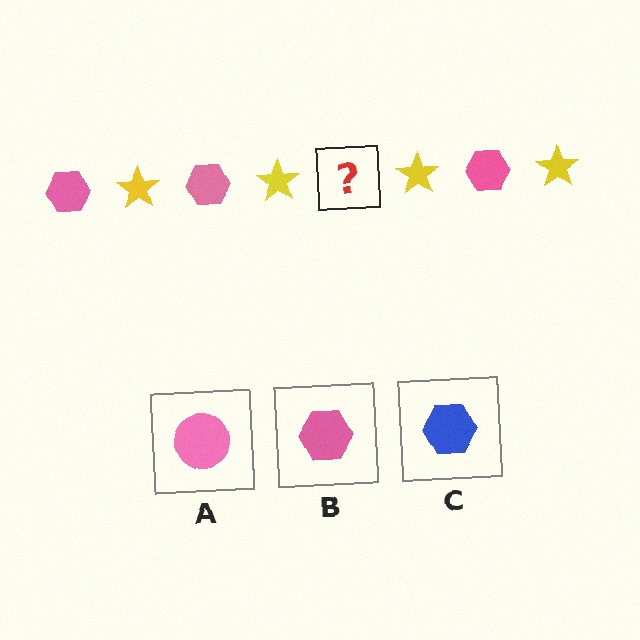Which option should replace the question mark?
Option B.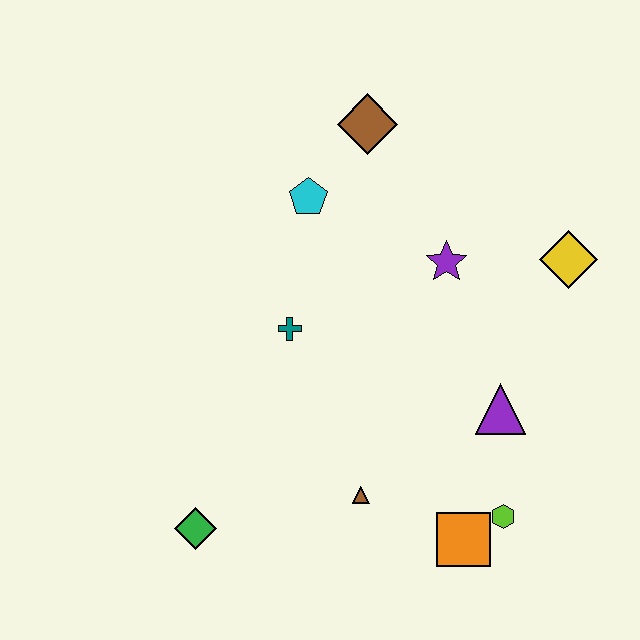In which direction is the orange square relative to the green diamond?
The orange square is to the right of the green diamond.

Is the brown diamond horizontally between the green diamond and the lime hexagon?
Yes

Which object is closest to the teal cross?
The cyan pentagon is closest to the teal cross.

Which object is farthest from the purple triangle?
The green diamond is farthest from the purple triangle.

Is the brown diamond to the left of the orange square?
Yes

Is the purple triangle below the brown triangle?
No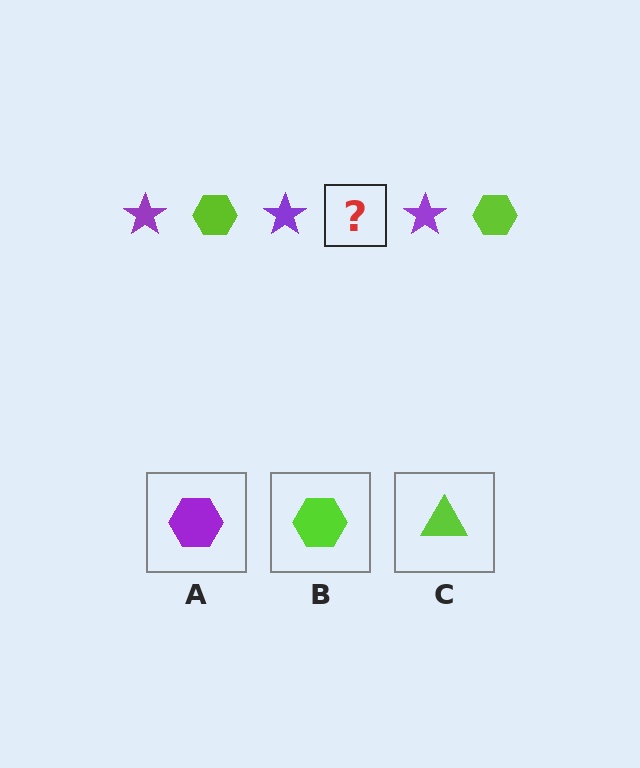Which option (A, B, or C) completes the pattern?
B.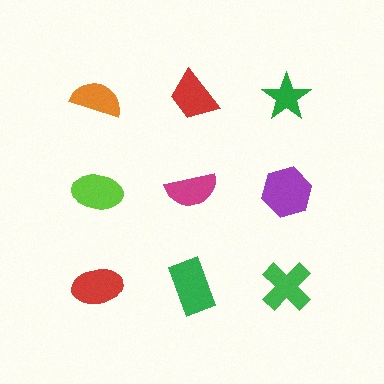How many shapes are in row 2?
3 shapes.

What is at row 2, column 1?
A lime ellipse.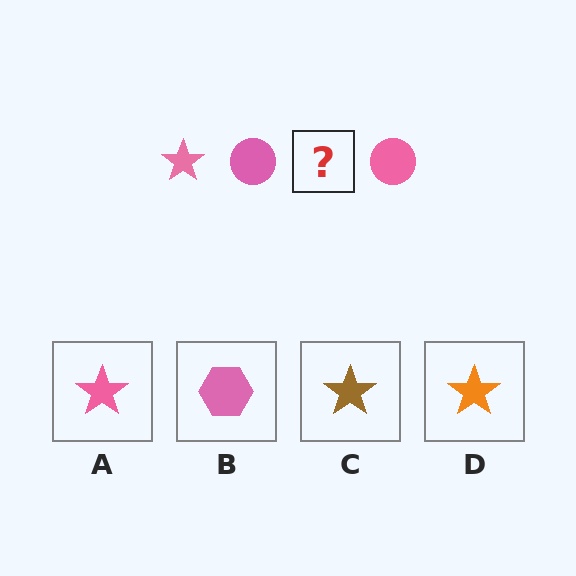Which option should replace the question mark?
Option A.